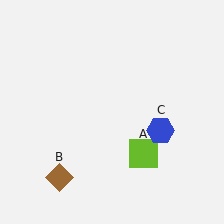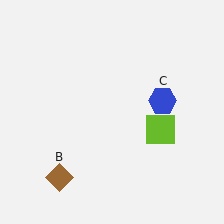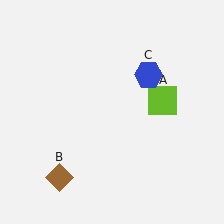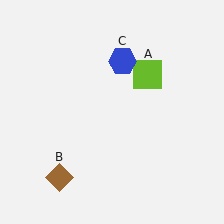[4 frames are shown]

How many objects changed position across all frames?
2 objects changed position: lime square (object A), blue hexagon (object C).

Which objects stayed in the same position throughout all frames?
Brown diamond (object B) remained stationary.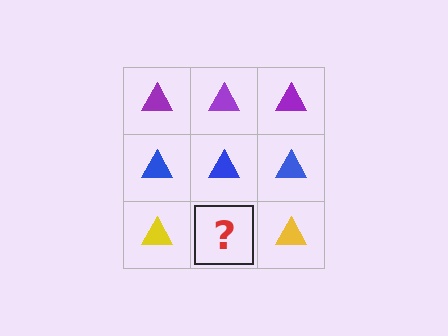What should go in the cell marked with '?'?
The missing cell should contain a yellow triangle.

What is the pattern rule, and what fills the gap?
The rule is that each row has a consistent color. The gap should be filled with a yellow triangle.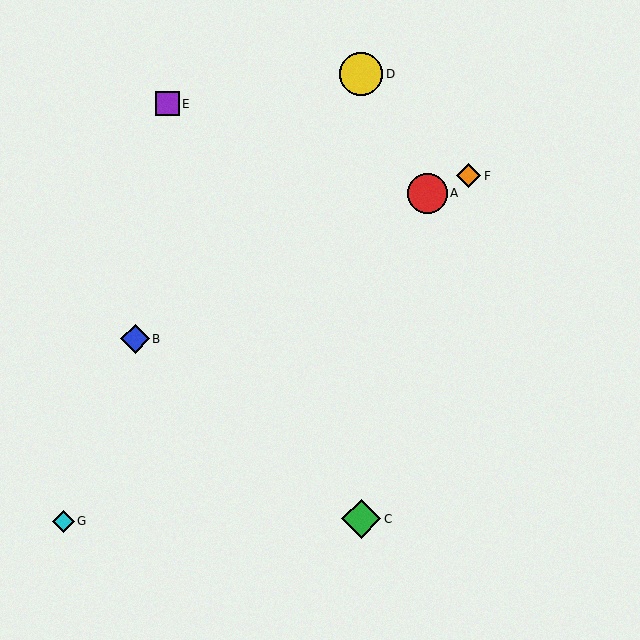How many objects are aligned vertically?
2 objects (C, D) are aligned vertically.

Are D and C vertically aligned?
Yes, both are at x≈361.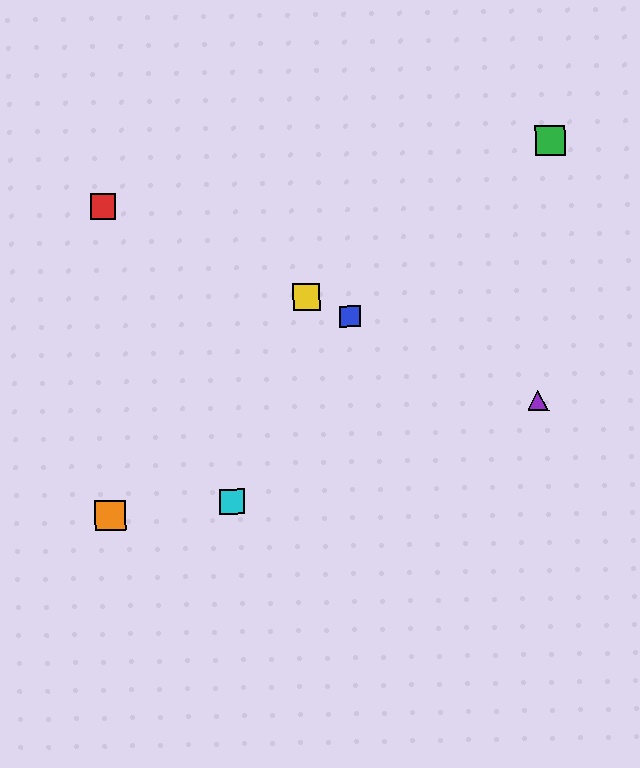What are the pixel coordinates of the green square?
The green square is at (550, 140).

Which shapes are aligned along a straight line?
The red square, the blue square, the yellow square, the purple triangle are aligned along a straight line.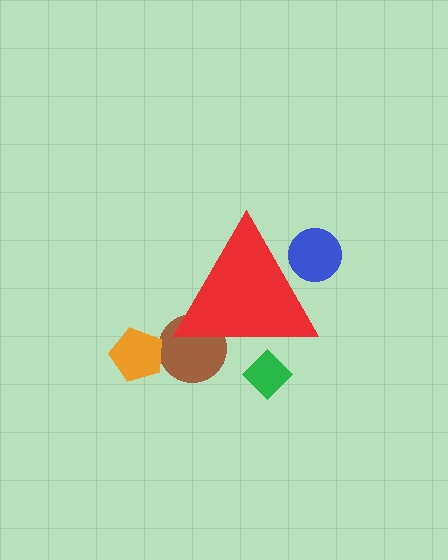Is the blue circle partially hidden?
Yes, the blue circle is partially hidden behind the red triangle.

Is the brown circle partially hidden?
Yes, the brown circle is partially hidden behind the red triangle.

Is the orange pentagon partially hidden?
No, the orange pentagon is fully visible.